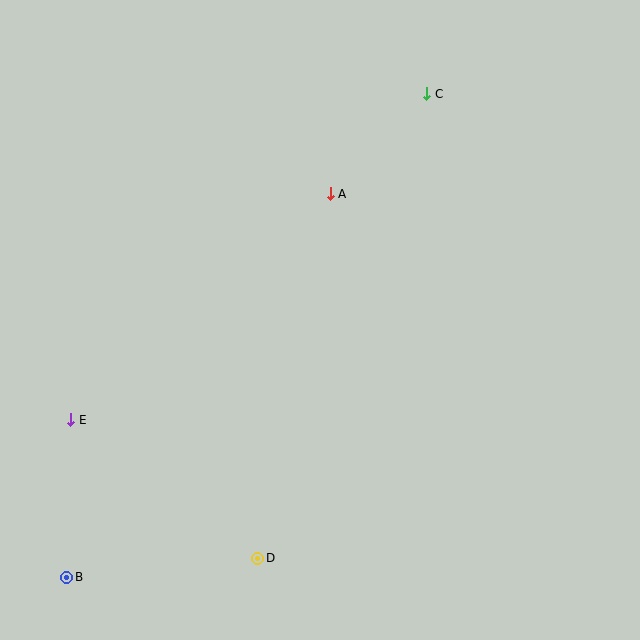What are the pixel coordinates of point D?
Point D is at (258, 558).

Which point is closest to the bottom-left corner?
Point B is closest to the bottom-left corner.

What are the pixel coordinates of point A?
Point A is at (330, 194).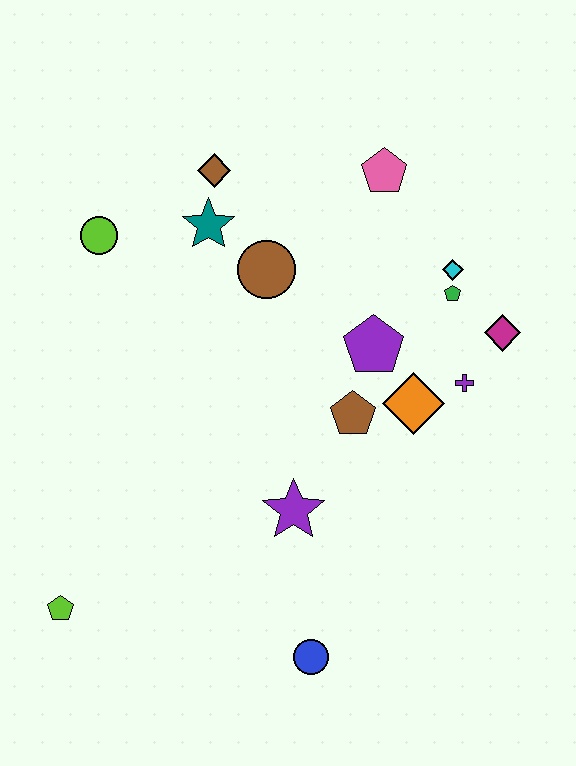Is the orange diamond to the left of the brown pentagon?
No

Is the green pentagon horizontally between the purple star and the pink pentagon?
No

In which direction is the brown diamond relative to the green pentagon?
The brown diamond is to the left of the green pentagon.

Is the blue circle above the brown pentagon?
No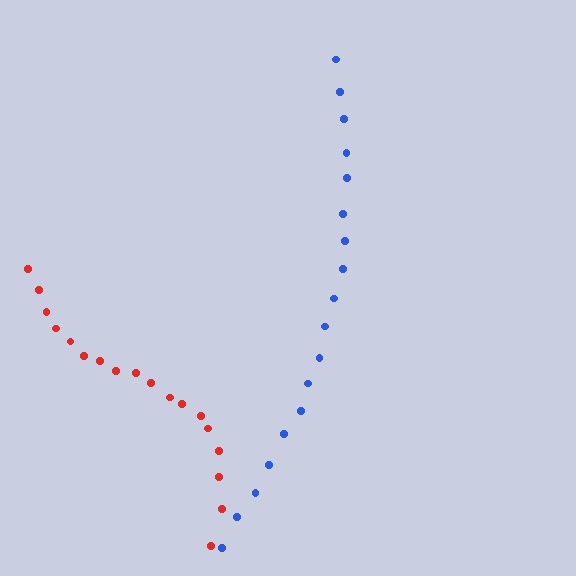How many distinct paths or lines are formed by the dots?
There are 2 distinct paths.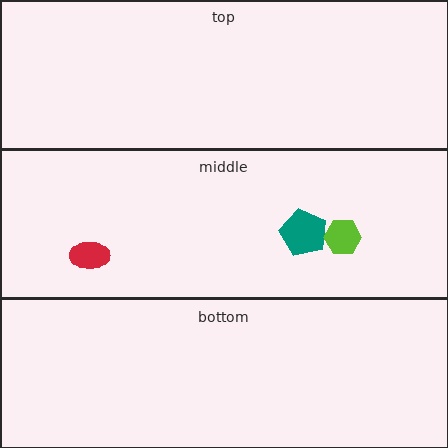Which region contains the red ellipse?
The middle region.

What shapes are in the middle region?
The teal pentagon, the lime hexagon, the red ellipse.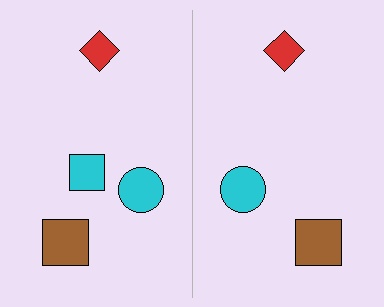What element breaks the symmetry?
A cyan square is missing from the right side.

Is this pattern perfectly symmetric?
No, the pattern is not perfectly symmetric. A cyan square is missing from the right side.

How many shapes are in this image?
There are 7 shapes in this image.